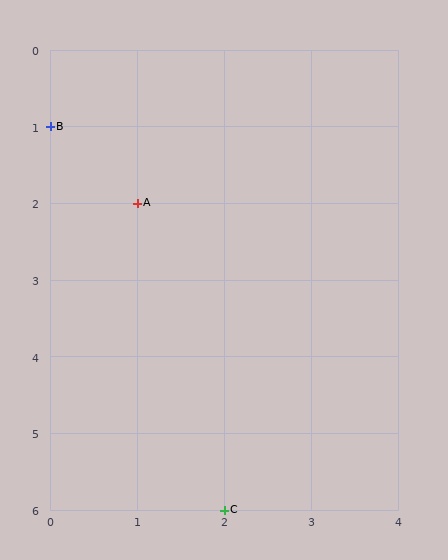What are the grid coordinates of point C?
Point C is at grid coordinates (2, 6).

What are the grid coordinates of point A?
Point A is at grid coordinates (1, 2).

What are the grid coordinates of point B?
Point B is at grid coordinates (0, 1).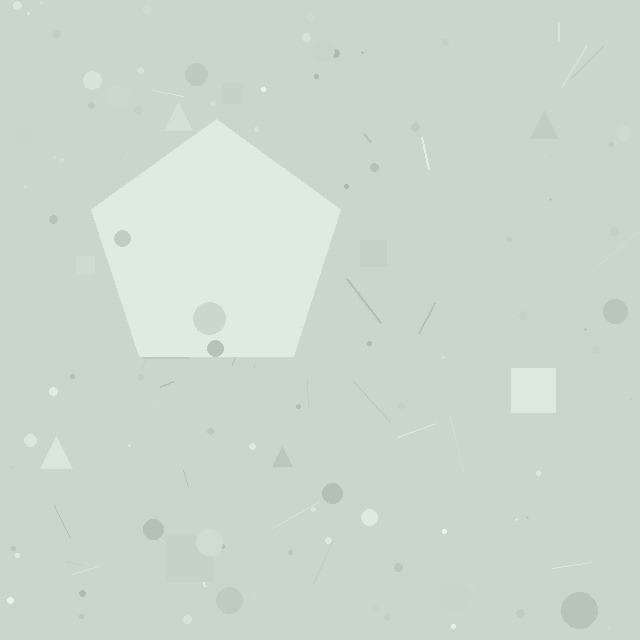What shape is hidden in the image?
A pentagon is hidden in the image.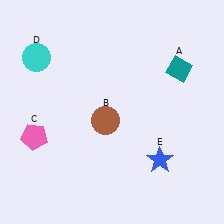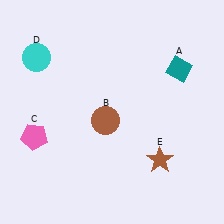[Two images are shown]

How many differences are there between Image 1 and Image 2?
There is 1 difference between the two images.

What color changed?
The star (E) changed from blue in Image 1 to brown in Image 2.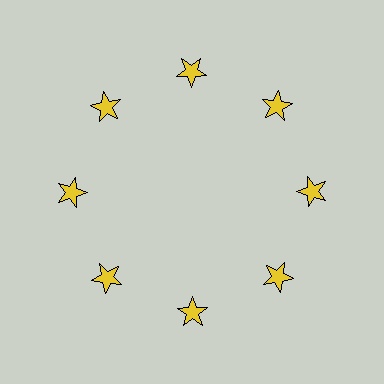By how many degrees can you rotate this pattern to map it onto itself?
The pattern maps onto itself every 45 degrees of rotation.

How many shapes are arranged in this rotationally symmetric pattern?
There are 8 shapes, arranged in 8 groups of 1.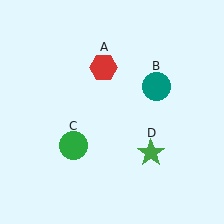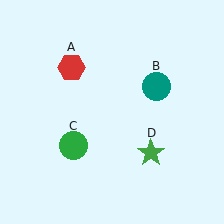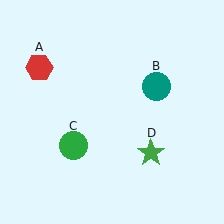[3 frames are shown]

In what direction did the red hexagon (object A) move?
The red hexagon (object A) moved left.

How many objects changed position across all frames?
1 object changed position: red hexagon (object A).